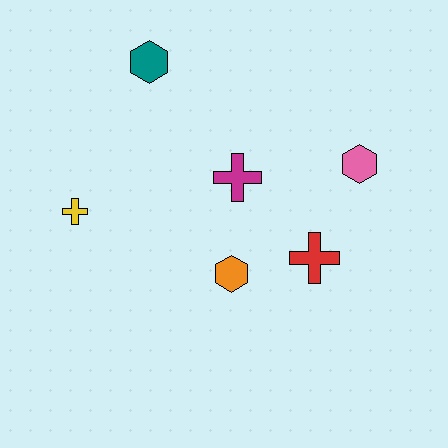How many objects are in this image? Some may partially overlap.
There are 6 objects.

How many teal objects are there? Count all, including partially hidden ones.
There is 1 teal object.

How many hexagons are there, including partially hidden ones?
There are 3 hexagons.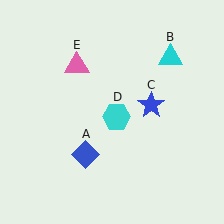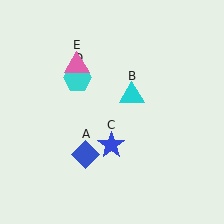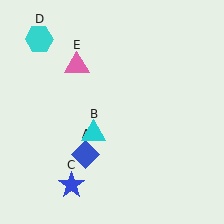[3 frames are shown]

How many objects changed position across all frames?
3 objects changed position: cyan triangle (object B), blue star (object C), cyan hexagon (object D).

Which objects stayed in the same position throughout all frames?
Blue diamond (object A) and pink triangle (object E) remained stationary.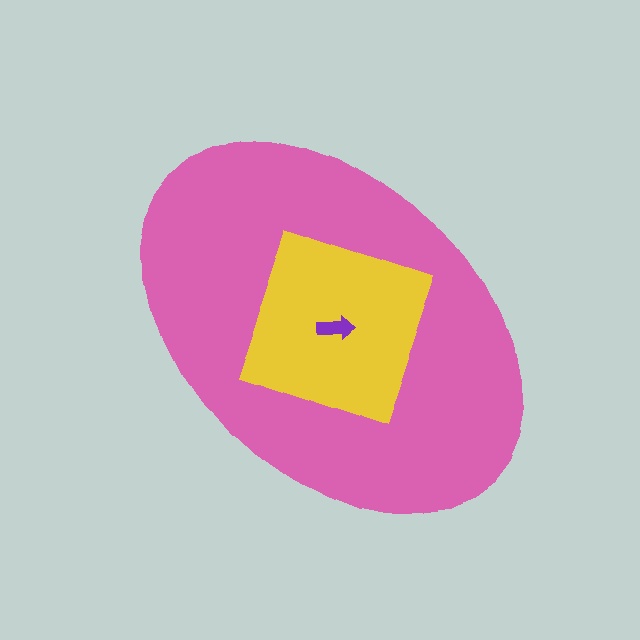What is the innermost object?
The purple arrow.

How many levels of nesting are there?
3.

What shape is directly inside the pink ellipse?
The yellow square.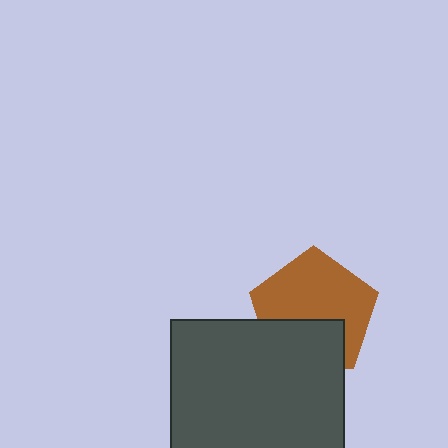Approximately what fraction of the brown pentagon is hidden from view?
Roughly 36% of the brown pentagon is hidden behind the dark gray square.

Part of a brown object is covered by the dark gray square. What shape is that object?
It is a pentagon.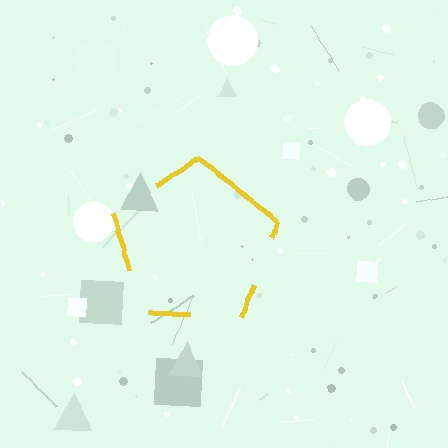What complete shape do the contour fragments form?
The contour fragments form a pentagon.